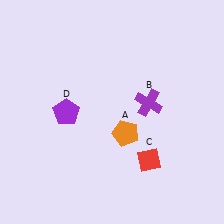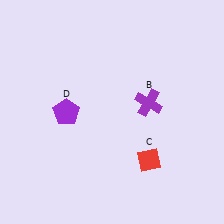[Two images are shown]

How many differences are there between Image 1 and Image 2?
There is 1 difference between the two images.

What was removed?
The orange pentagon (A) was removed in Image 2.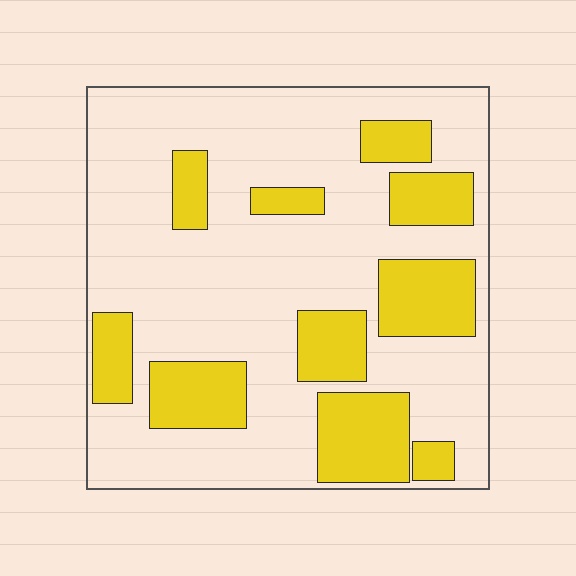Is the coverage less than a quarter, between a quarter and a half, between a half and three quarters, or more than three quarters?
Between a quarter and a half.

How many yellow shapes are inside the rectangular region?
10.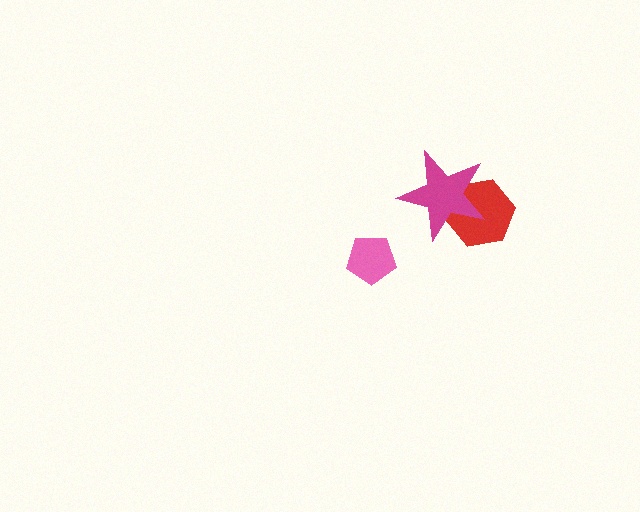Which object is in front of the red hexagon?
The magenta star is in front of the red hexagon.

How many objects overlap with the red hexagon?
1 object overlaps with the red hexagon.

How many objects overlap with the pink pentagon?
0 objects overlap with the pink pentagon.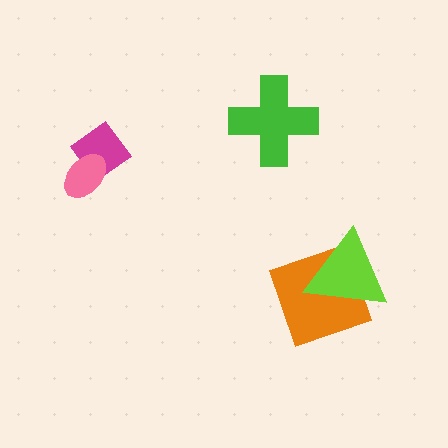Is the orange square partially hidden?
Yes, it is partially covered by another shape.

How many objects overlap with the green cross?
0 objects overlap with the green cross.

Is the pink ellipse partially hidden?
No, no other shape covers it.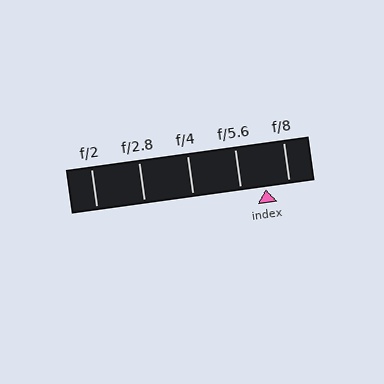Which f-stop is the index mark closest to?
The index mark is closest to f/8.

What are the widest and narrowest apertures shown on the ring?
The widest aperture shown is f/2 and the narrowest is f/8.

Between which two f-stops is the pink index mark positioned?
The index mark is between f/5.6 and f/8.